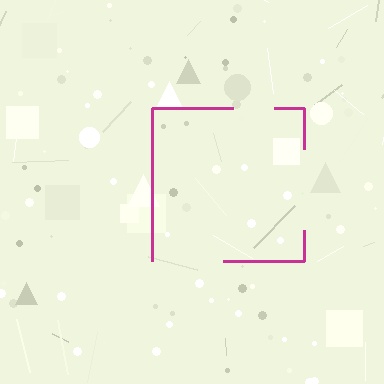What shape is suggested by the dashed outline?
The dashed outline suggests a square.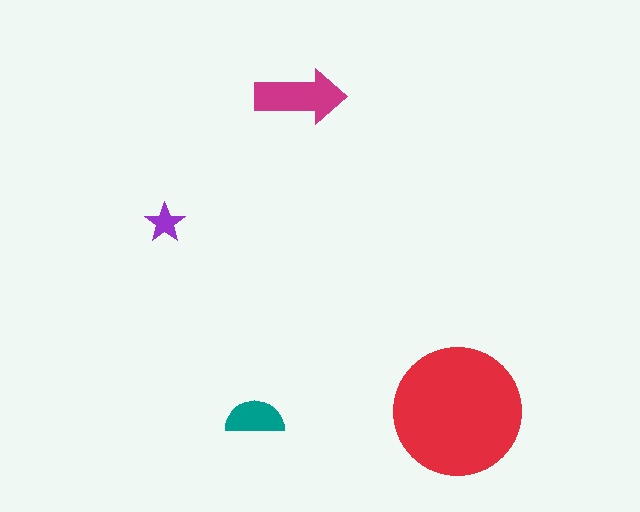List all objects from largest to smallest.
The red circle, the magenta arrow, the teal semicircle, the purple star.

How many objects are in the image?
There are 4 objects in the image.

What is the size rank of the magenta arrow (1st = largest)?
2nd.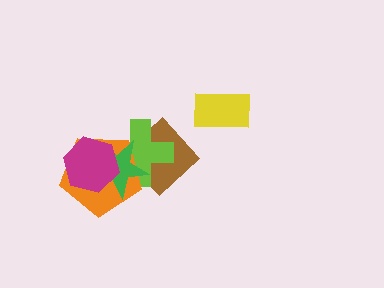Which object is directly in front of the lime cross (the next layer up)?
The orange pentagon is directly in front of the lime cross.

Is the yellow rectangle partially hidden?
No, no other shape covers it.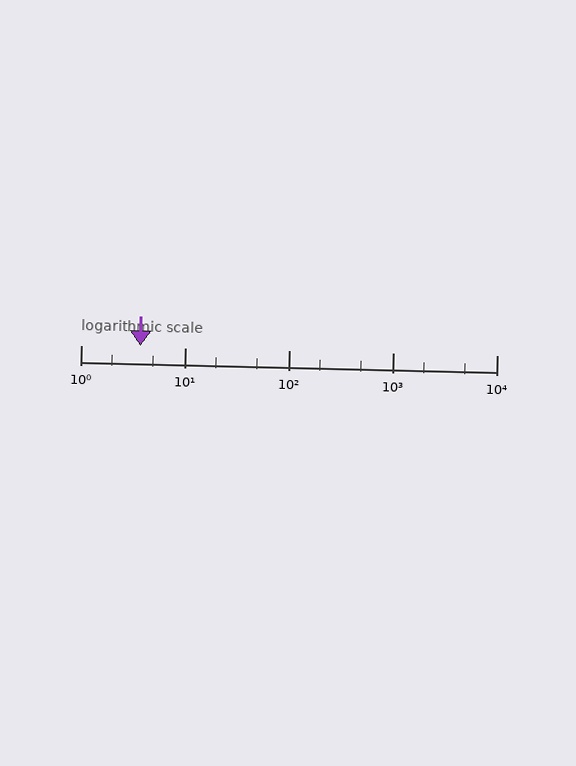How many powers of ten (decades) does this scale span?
The scale spans 4 decades, from 1 to 10000.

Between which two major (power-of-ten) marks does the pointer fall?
The pointer is between 1 and 10.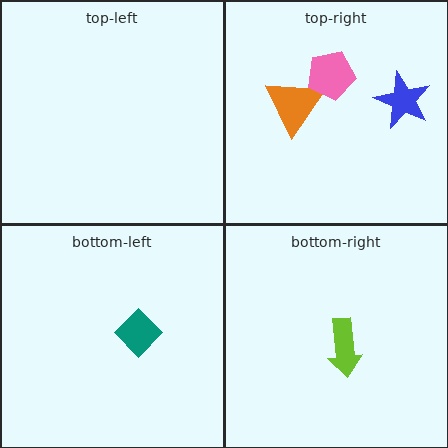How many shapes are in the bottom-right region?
1.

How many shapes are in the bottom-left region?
1.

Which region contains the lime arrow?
The bottom-right region.